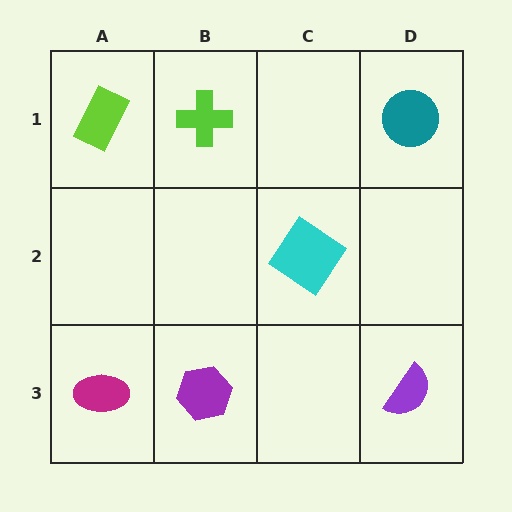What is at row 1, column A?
A lime rectangle.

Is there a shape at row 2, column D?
No, that cell is empty.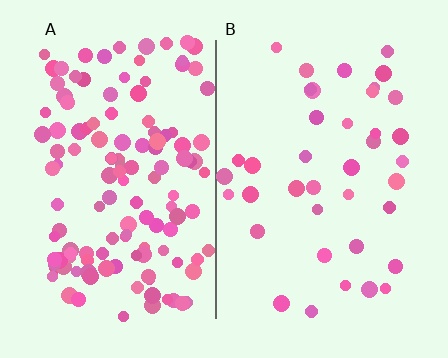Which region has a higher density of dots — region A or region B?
A (the left).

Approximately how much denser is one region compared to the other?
Approximately 3.3× — region A over region B.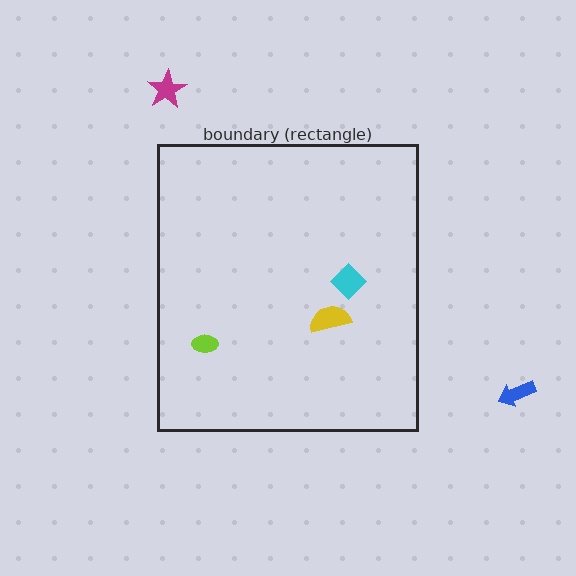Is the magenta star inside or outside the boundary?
Outside.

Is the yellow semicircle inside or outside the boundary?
Inside.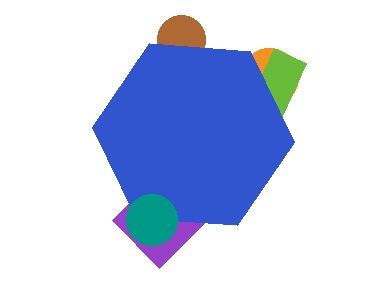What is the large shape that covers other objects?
A blue hexagon.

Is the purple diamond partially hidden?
Yes, the purple diamond is partially hidden behind the blue hexagon.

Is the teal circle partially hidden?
No, the teal circle is fully visible.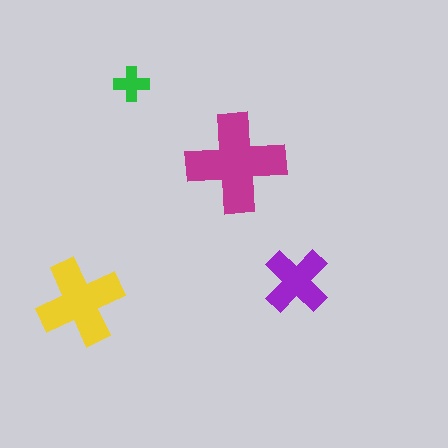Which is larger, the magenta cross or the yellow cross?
The magenta one.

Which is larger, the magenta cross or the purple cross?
The magenta one.